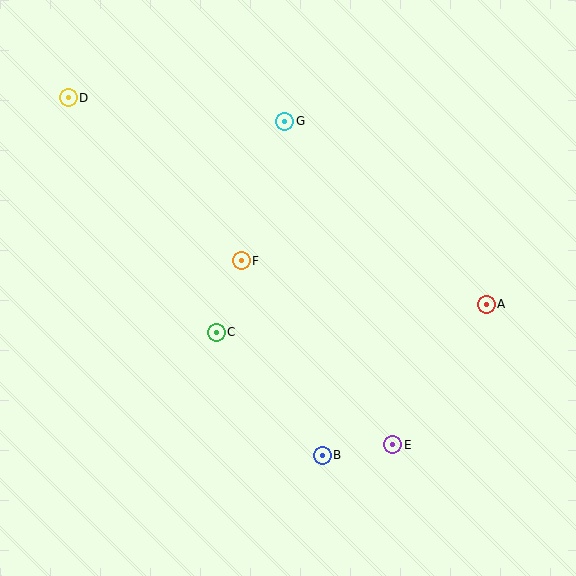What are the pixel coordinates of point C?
Point C is at (216, 332).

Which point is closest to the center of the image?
Point F at (241, 261) is closest to the center.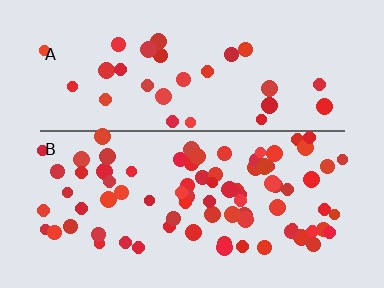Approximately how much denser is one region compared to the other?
Approximately 2.6× — region B over region A.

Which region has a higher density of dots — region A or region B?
B (the bottom).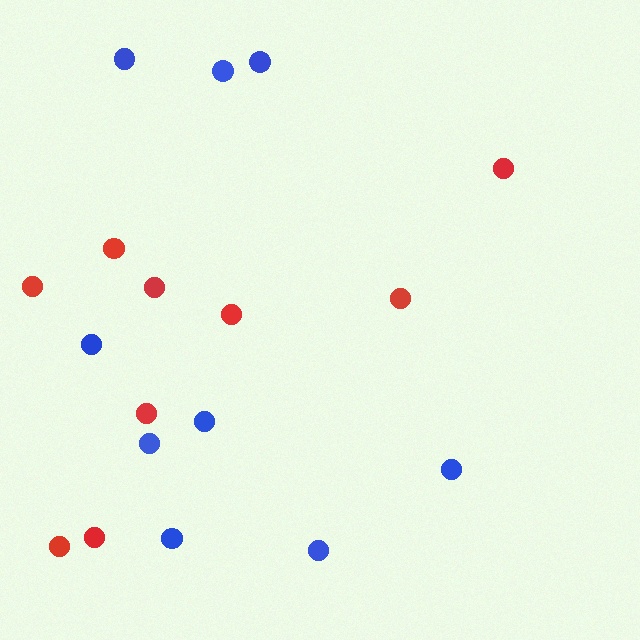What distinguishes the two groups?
There are 2 groups: one group of blue circles (9) and one group of red circles (9).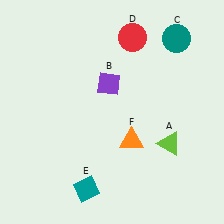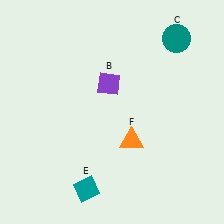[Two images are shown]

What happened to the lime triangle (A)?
The lime triangle (A) was removed in Image 2. It was in the bottom-right area of Image 1.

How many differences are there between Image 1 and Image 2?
There are 2 differences between the two images.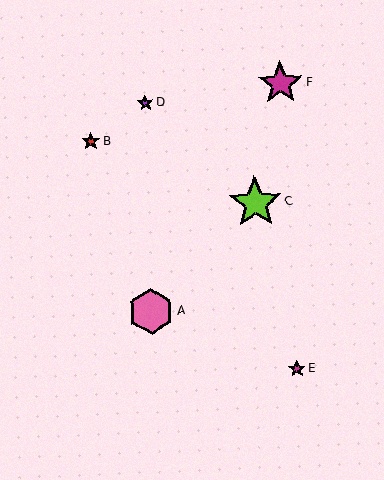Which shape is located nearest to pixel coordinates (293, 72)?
The magenta star (labeled F) at (281, 83) is nearest to that location.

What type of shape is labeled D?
Shape D is a purple star.